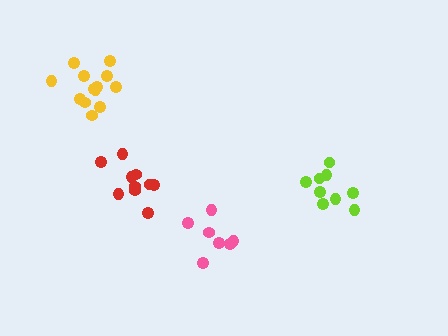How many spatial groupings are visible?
There are 4 spatial groupings.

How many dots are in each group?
Group 1: 10 dots, Group 2: 13 dots, Group 3: 9 dots, Group 4: 7 dots (39 total).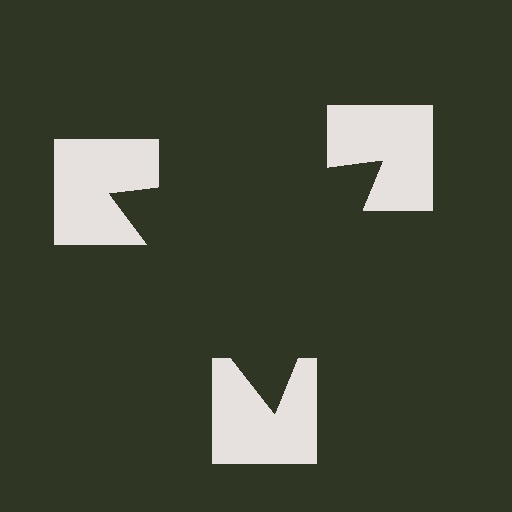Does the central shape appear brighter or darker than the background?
It typically appears slightly darker than the background, even though no actual brightness change is drawn.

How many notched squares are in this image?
There are 3 — one at each vertex of the illusory triangle.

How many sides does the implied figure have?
3 sides.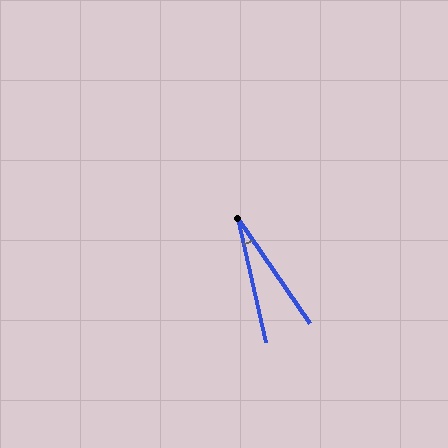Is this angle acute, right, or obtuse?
It is acute.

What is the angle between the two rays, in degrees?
Approximately 22 degrees.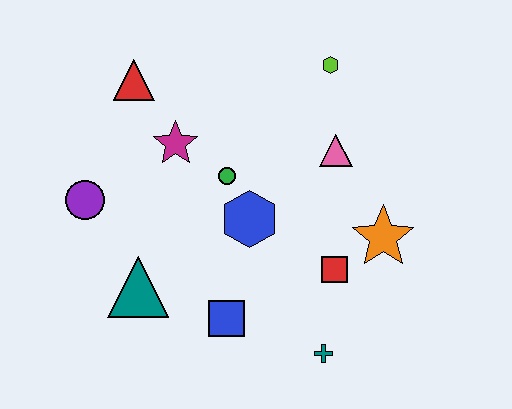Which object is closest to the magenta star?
The green circle is closest to the magenta star.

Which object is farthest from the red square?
The red triangle is farthest from the red square.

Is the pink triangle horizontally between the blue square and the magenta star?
No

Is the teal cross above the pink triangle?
No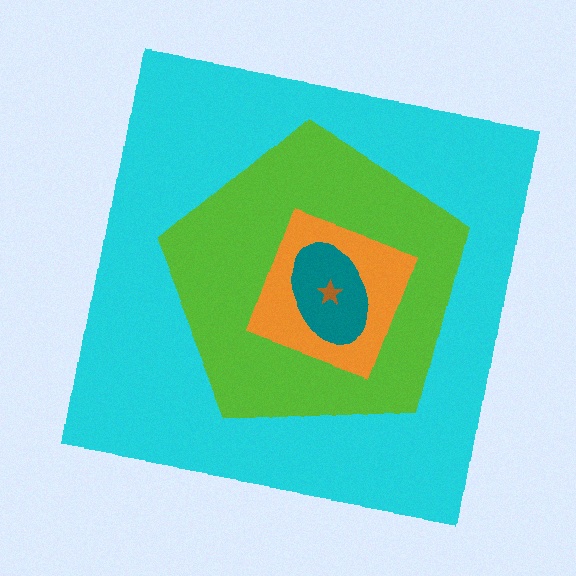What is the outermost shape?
The cyan square.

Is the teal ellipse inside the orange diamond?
Yes.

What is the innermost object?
The brown star.